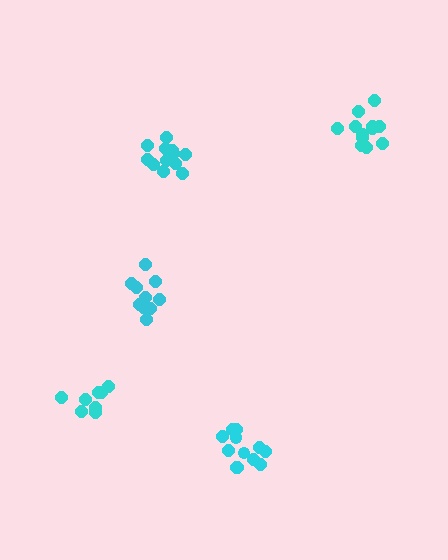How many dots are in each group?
Group 1: 8 dots, Group 2: 10 dots, Group 3: 12 dots, Group 4: 12 dots, Group 5: 12 dots (54 total).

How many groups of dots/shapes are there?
There are 5 groups.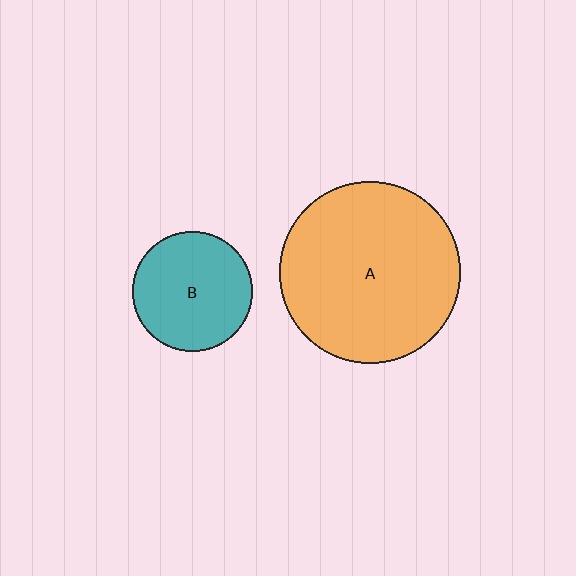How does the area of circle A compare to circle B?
Approximately 2.3 times.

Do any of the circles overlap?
No, none of the circles overlap.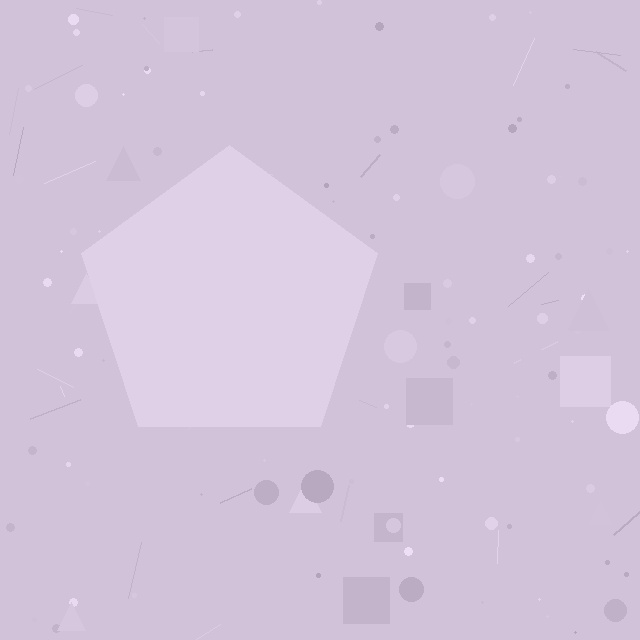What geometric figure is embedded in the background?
A pentagon is embedded in the background.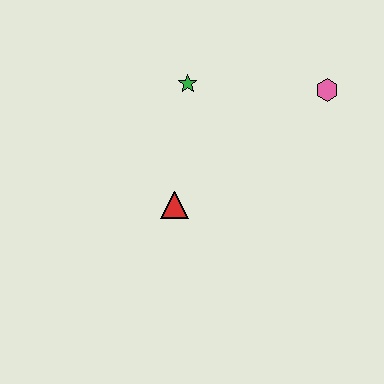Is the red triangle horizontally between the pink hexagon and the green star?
No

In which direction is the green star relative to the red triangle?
The green star is above the red triangle.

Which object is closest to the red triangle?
The green star is closest to the red triangle.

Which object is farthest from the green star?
The pink hexagon is farthest from the green star.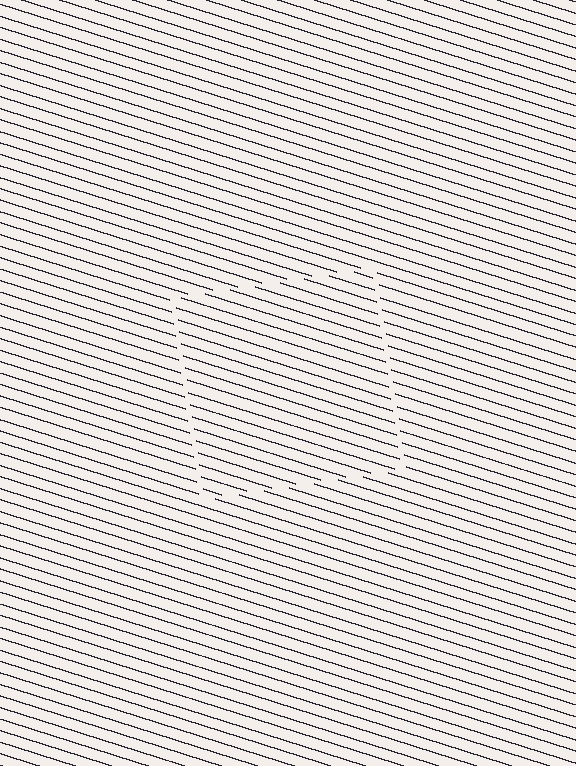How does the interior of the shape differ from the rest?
The interior of the shape contains the same grating, shifted by half a period — the contour is defined by the phase discontinuity where line-ends from the inner and outer gratings abut.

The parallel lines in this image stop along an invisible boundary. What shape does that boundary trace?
An illusory square. The interior of the shape contains the same grating, shifted by half a period — the contour is defined by the phase discontinuity where line-ends from the inner and outer gratings abut.